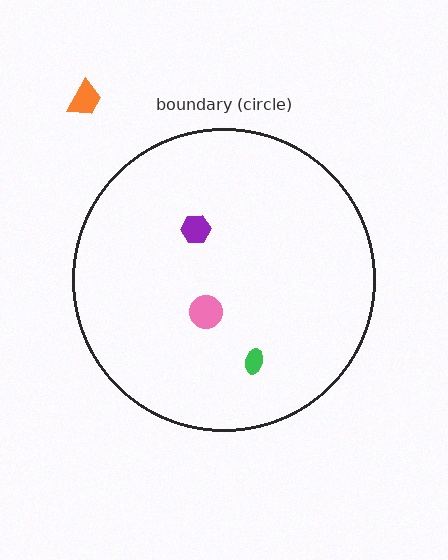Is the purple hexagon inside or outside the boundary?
Inside.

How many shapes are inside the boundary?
3 inside, 1 outside.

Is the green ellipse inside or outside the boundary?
Inside.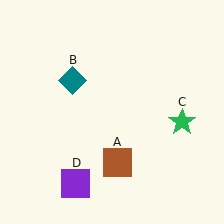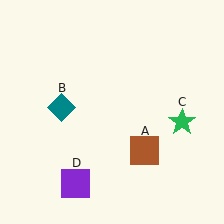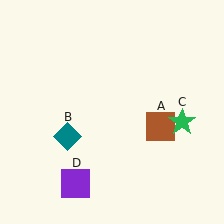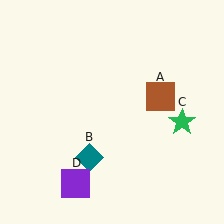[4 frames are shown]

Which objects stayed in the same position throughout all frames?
Green star (object C) and purple square (object D) remained stationary.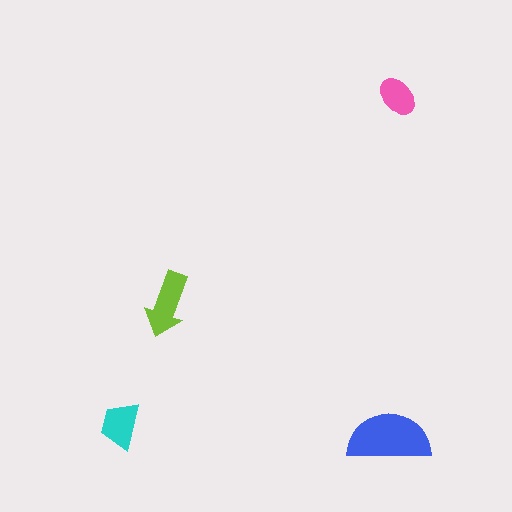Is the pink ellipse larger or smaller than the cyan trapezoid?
Smaller.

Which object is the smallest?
The pink ellipse.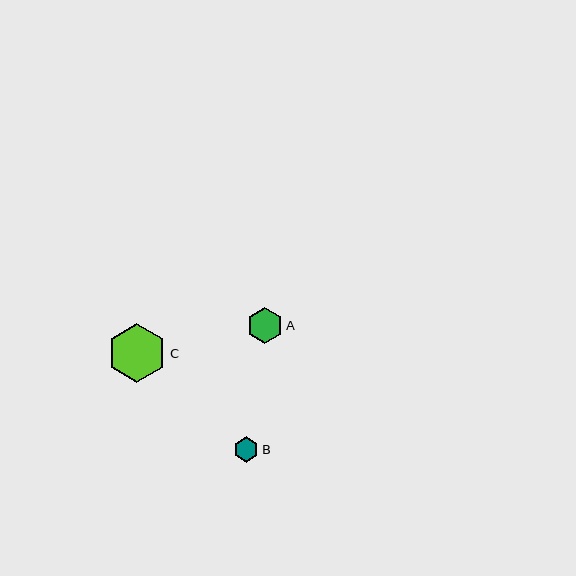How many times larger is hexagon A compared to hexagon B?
Hexagon A is approximately 1.4 times the size of hexagon B.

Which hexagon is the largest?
Hexagon C is the largest with a size of approximately 60 pixels.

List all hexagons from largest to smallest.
From largest to smallest: C, A, B.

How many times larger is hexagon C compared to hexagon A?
Hexagon C is approximately 1.7 times the size of hexagon A.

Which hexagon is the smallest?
Hexagon B is the smallest with a size of approximately 25 pixels.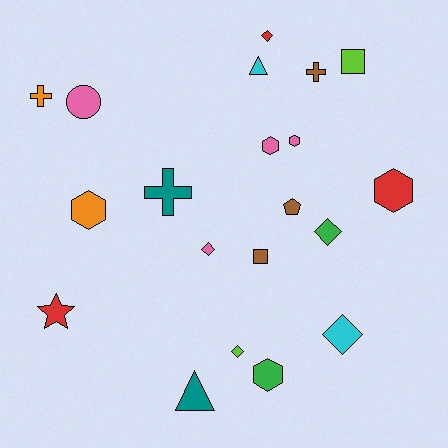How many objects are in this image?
There are 20 objects.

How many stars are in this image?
There is 1 star.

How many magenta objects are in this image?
There are no magenta objects.